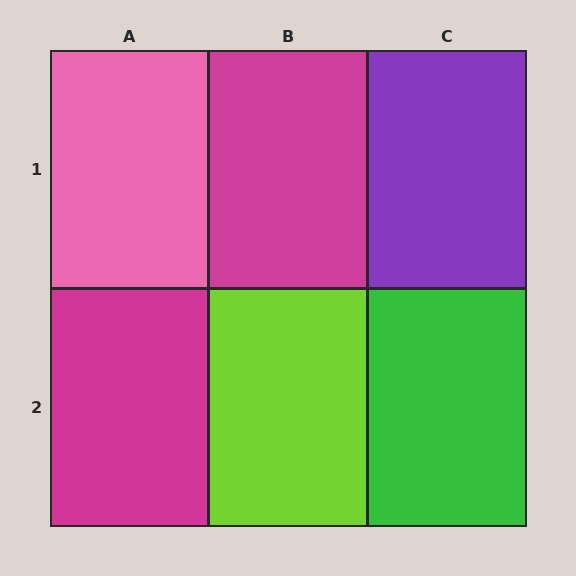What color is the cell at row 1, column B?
Magenta.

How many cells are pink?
1 cell is pink.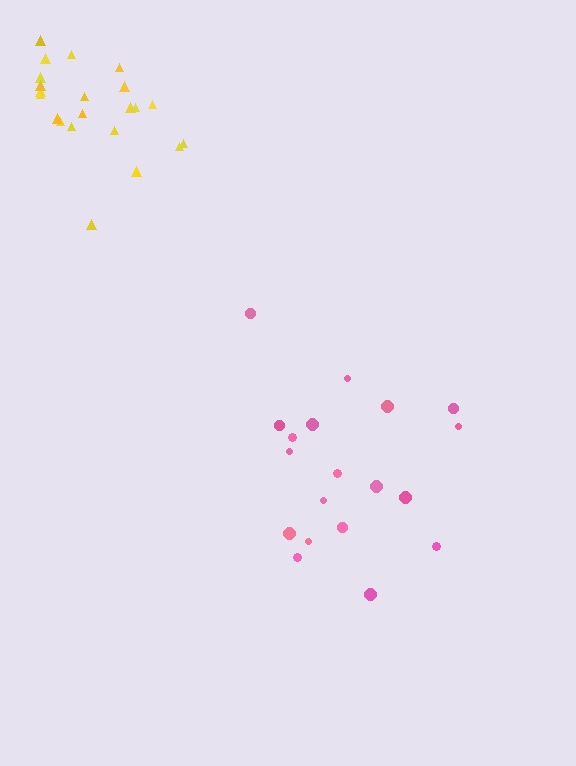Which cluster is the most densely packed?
Yellow.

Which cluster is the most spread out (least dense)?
Pink.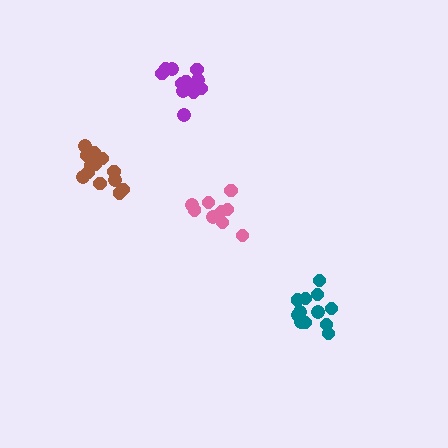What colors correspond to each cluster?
The clusters are colored: pink, brown, teal, purple.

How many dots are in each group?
Group 1: 9 dots, Group 2: 13 dots, Group 3: 13 dots, Group 4: 12 dots (47 total).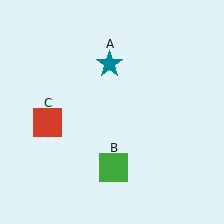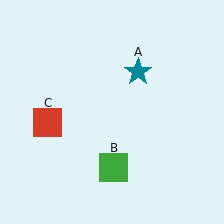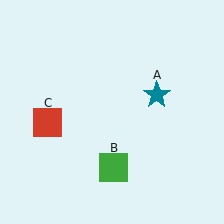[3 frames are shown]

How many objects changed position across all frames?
1 object changed position: teal star (object A).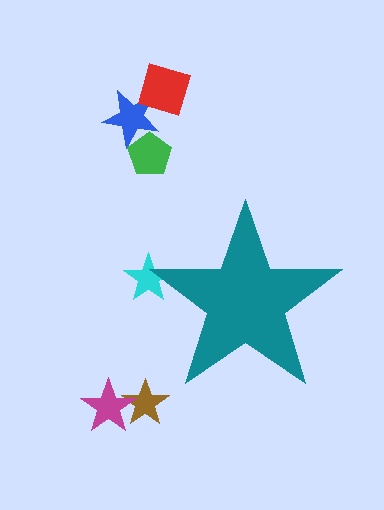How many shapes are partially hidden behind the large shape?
1 shape is partially hidden.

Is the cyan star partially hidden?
Yes, the cyan star is partially hidden behind the teal star.